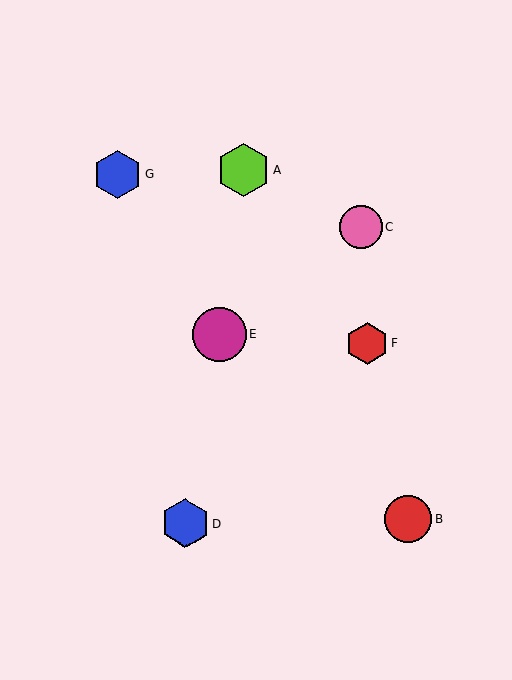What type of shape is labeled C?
Shape C is a pink circle.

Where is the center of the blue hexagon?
The center of the blue hexagon is at (185, 523).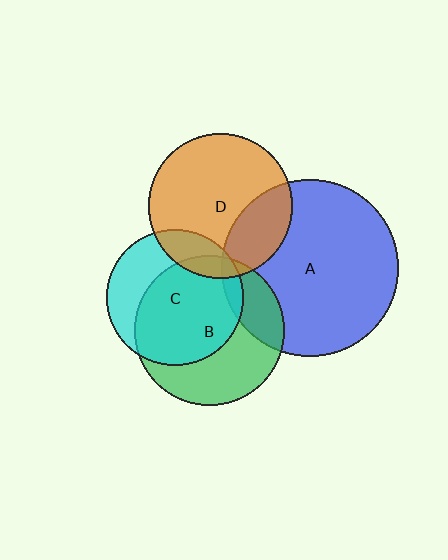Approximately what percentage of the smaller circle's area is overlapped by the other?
Approximately 5%.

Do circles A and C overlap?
Yes.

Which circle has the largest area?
Circle A (blue).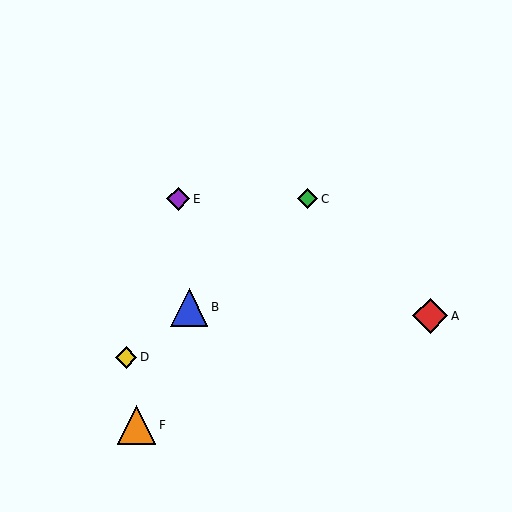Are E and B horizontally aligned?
No, E is at y≈199 and B is at y≈307.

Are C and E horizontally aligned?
Yes, both are at y≈199.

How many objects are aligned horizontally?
2 objects (C, E) are aligned horizontally.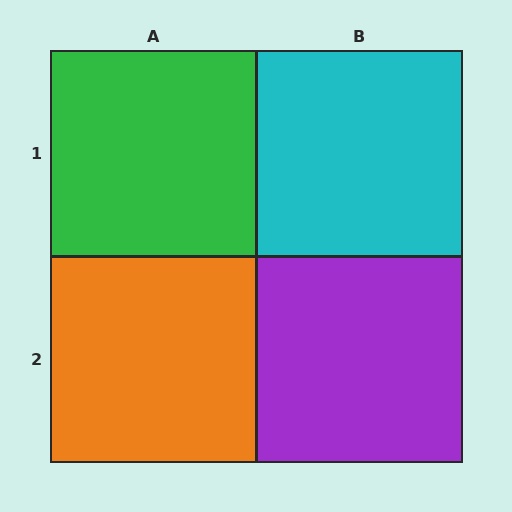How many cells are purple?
1 cell is purple.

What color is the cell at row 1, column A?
Green.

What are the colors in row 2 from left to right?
Orange, purple.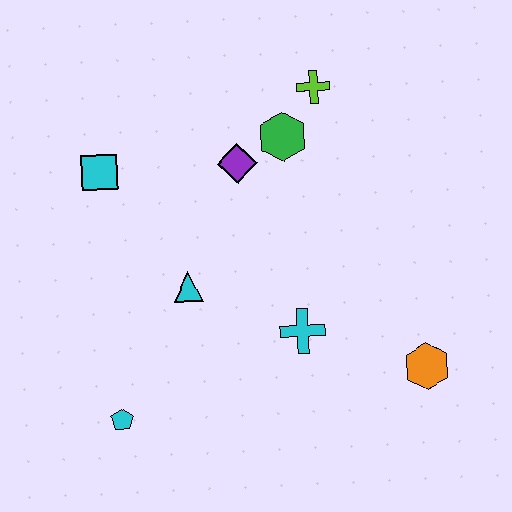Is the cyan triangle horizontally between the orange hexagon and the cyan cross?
No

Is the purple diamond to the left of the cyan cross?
Yes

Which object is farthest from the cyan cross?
The cyan square is farthest from the cyan cross.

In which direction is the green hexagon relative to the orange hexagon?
The green hexagon is above the orange hexagon.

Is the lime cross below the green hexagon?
No